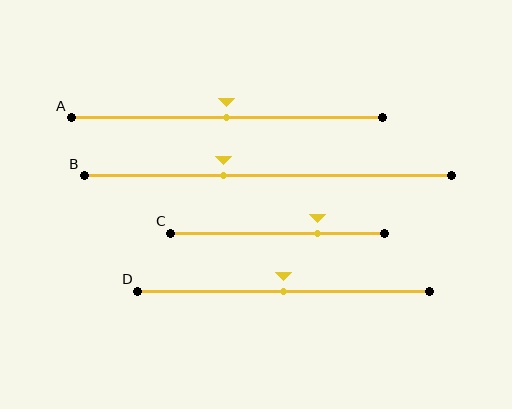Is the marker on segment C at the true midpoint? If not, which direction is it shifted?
No, the marker on segment C is shifted to the right by about 18% of the segment length.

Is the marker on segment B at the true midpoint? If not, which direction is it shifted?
No, the marker on segment B is shifted to the left by about 12% of the segment length.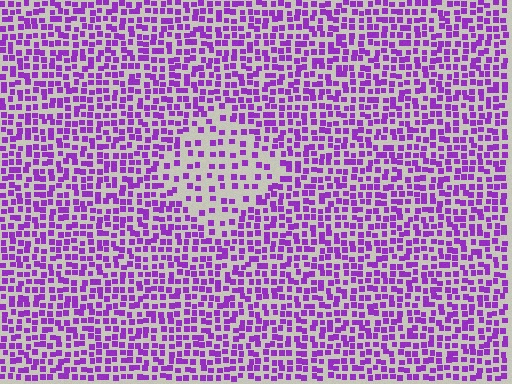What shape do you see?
I see a diamond.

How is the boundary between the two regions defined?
The boundary is defined by a change in element density (approximately 2.1x ratio). All elements are the same color, size, and shape.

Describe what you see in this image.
The image contains small purple elements arranged at two different densities. A diamond-shaped region is visible where the elements are less densely packed than the surrounding area.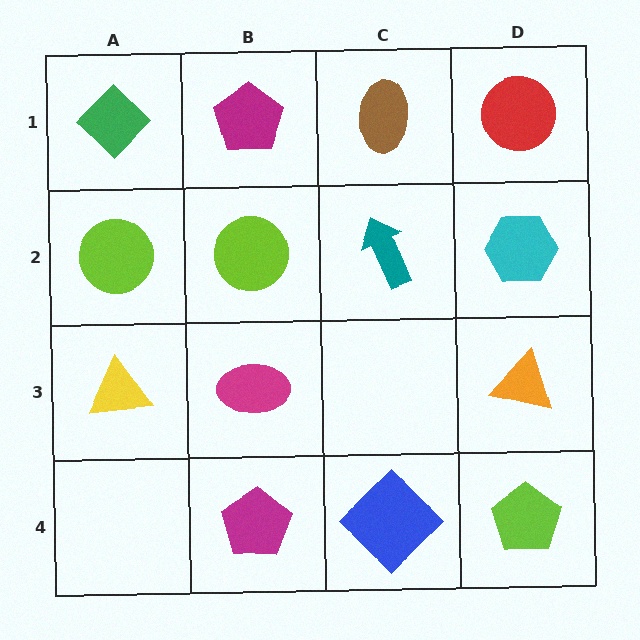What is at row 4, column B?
A magenta pentagon.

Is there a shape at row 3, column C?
No, that cell is empty.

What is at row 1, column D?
A red circle.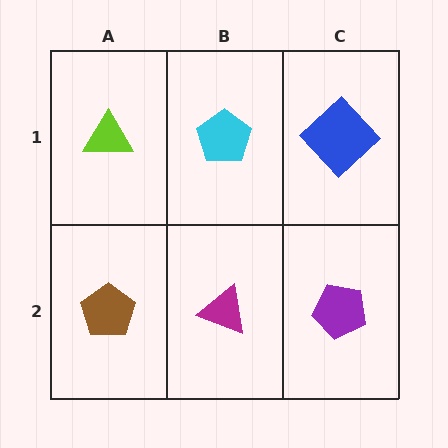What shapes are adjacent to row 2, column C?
A blue diamond (row 1, column C), a magenta triangle (row 2, column B).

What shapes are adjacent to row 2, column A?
A lime triangle (row 1, column A), a magenta triangle (row 2, column B).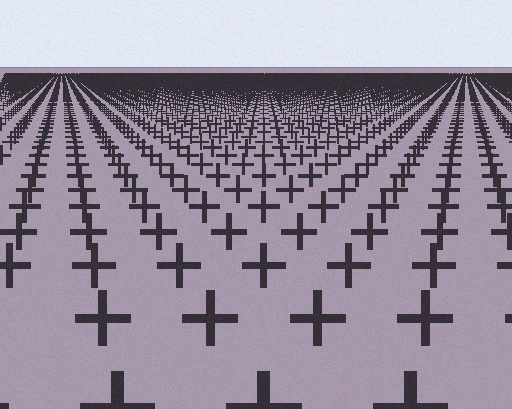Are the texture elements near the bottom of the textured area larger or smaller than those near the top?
Larger. Near the bottom, elements are closer to the viewer and appear at a bigger on-screen size.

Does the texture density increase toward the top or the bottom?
Density increases toward the top.